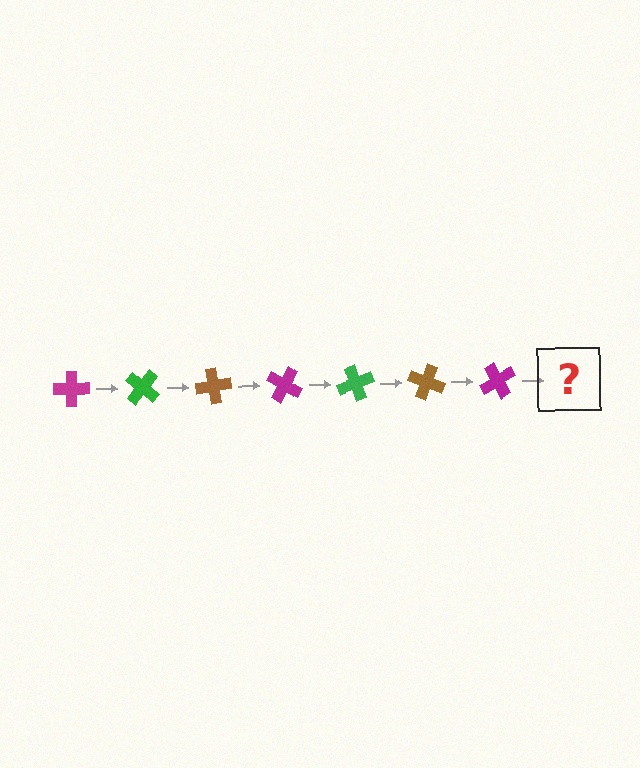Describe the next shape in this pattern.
It should be a green cross, rotated 280 degrees from the start.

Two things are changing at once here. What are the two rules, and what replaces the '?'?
The two rules are that it rotates 40 degrees each step and the color cycles through magenta, green, and brown. The '?' should be a green cross, rotated 280 degrees from the start.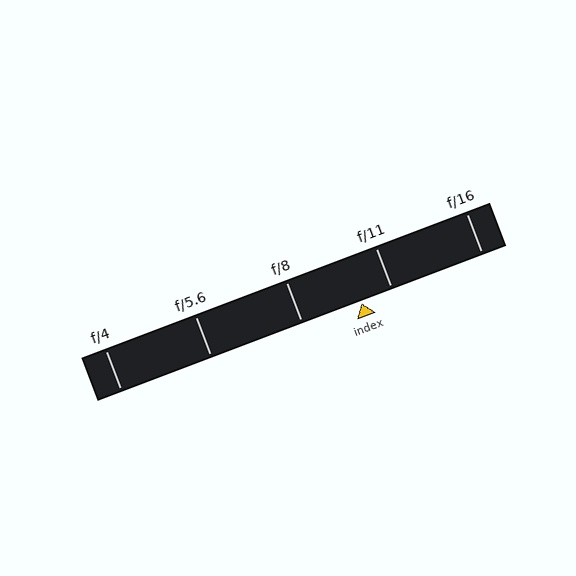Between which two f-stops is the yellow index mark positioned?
The index mark is between f/8 and f/11.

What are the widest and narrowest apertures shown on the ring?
The widest aperture shown is f/4 and the narrowest is f/16.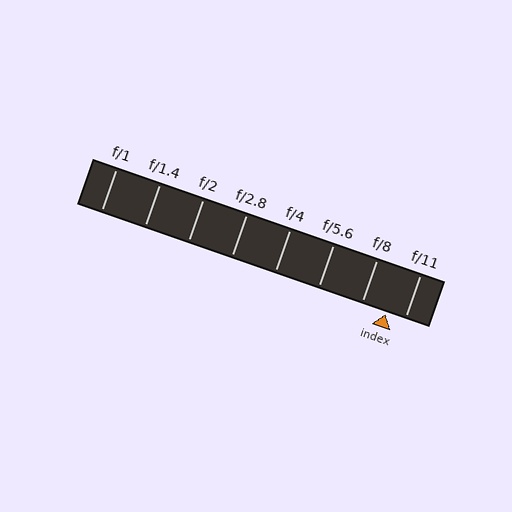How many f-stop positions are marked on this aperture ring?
There are 8 f-stop positions marked.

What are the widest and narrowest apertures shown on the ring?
The widest aperture shown is f/1 and the narrowest is f/11.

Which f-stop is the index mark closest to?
The index mark is closest to f/11.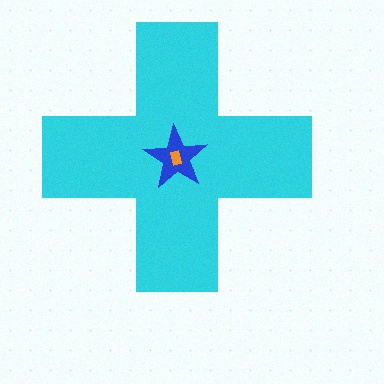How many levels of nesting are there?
3.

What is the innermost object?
The orange rectangle.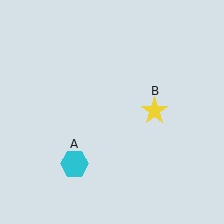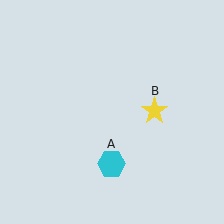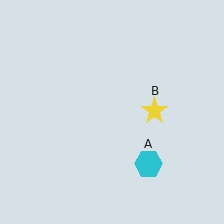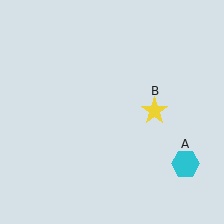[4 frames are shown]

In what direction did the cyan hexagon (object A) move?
The cyan hexagon (object A) moved right.